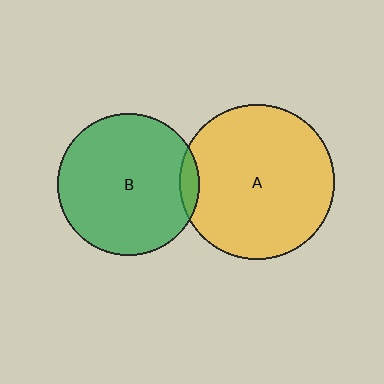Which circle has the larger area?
Circle A (yellow).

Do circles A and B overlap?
Yes.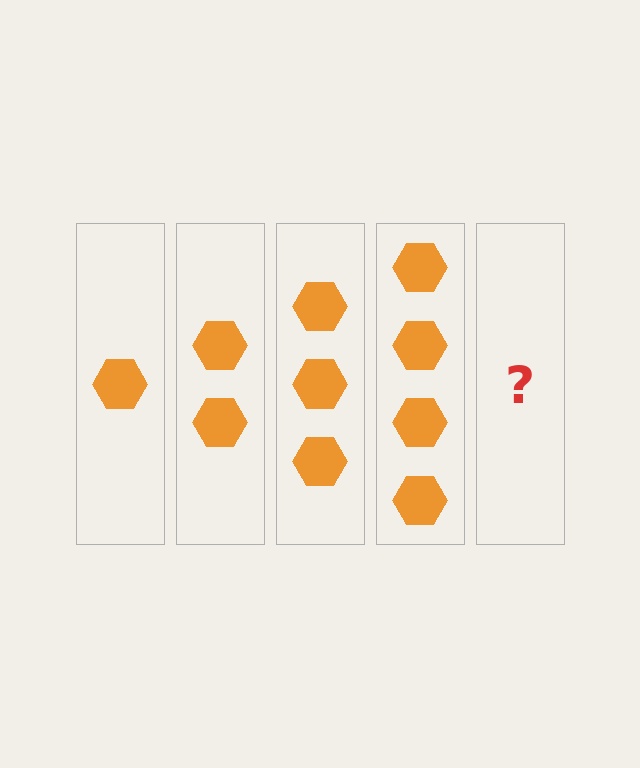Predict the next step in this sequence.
The next step is 5 hexagons.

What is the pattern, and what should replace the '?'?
The pattern is that each step adds one more hexagon. The '?' should be 5 hexagons.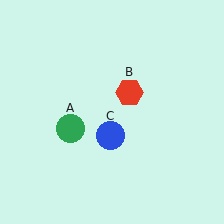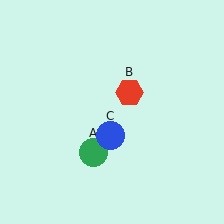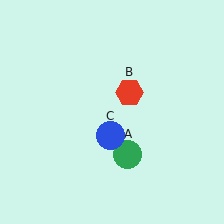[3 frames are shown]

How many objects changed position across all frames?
1 object changed position: green circle (object A).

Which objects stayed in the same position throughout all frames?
Red hexagon (object B) and blue circle (object C) remained stationary.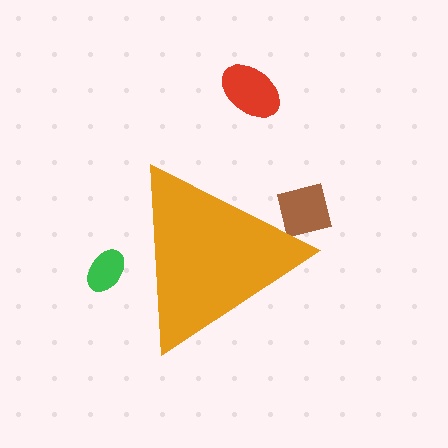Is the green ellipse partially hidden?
Yes, the green ellipse is partially hidden behind the orange triangle.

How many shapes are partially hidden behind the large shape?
2 shapes are partially hidden.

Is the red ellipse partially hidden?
No, the red ellipse is fully visible.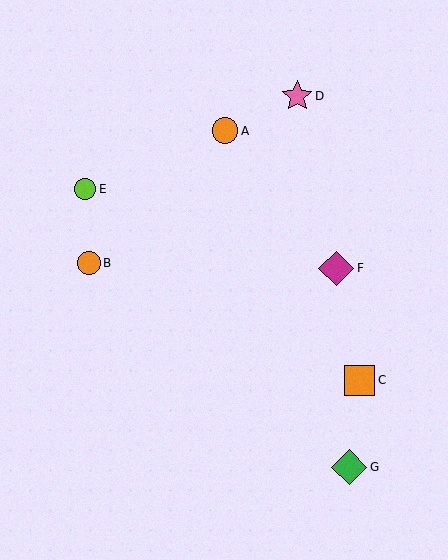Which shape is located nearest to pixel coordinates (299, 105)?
The pink star (labeled D) at (297, 96) is nearest to that location.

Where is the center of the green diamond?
The center of the green diamond is at (349, 467).